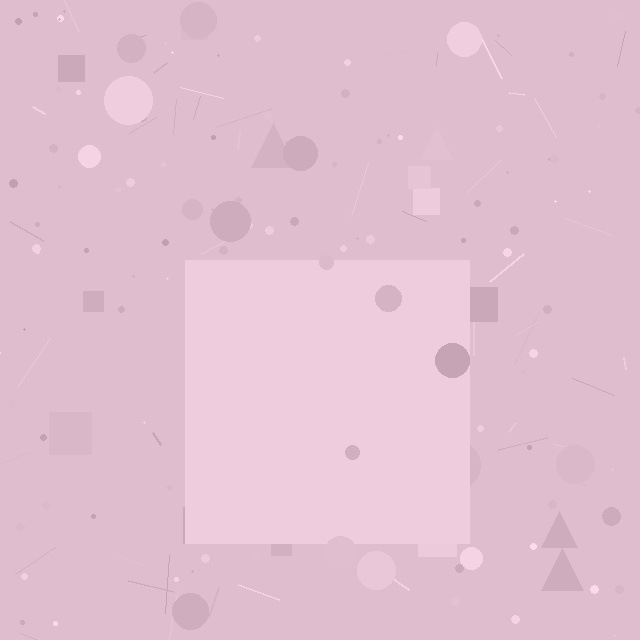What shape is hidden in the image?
A square is hidden in the image.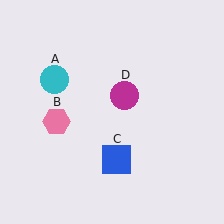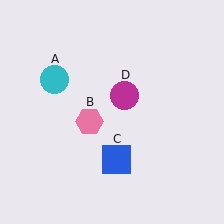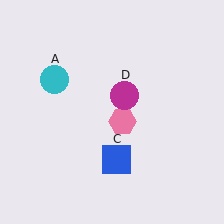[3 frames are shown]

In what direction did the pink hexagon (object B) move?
The pink hexagon (object B) moved right.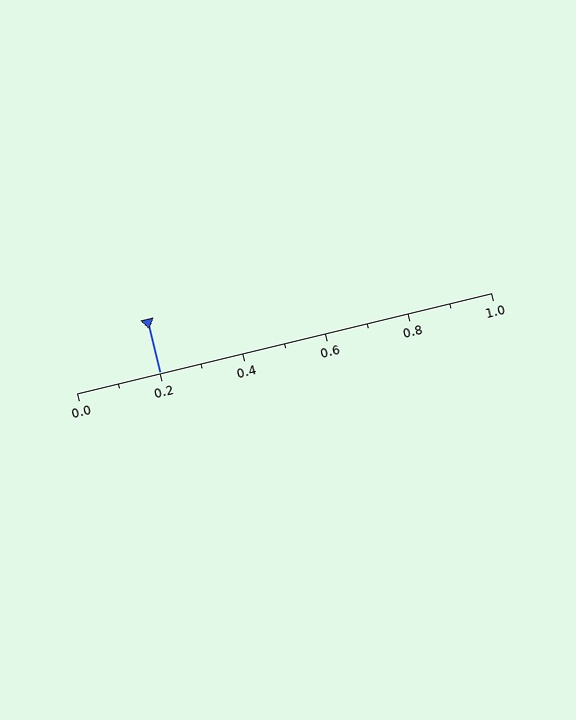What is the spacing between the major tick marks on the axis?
The major ticks are spaced 0.2 apart.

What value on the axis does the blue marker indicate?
The marker indicates approximately 0.2.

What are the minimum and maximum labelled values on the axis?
The axis runs from 0.0 to 1.0.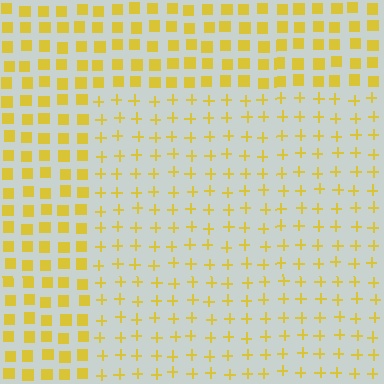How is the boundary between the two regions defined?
The boundary is defined by a change in element shape: plus signs inside vs. squares outside. All elements share the same color and spacing.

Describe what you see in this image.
The image is filled with small yellow elements arranged in a uniform grid. A rectangle-shaped region contains plus signs, while the surrounding area contains squares. The boundary is defined purely by the change in element shape.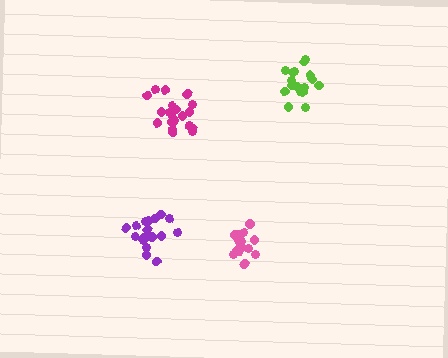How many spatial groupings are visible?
There are 4 spatial groupings.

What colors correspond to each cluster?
The clusters are colored: purple, lime, pink, magenta.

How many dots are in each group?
Group 1: 18 dots, Group 2: 19 dots, Group 3: 16 dots, Group 4: 20 dots (73 total).